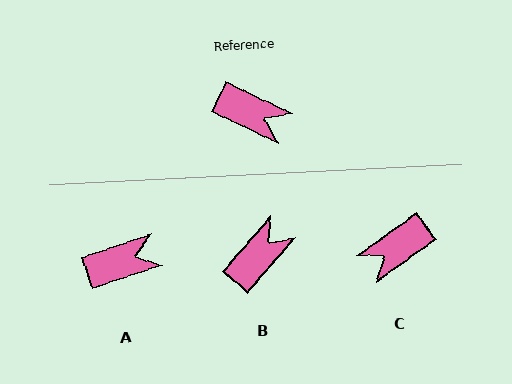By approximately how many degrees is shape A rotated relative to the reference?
Approximately 44 degrees counter-clockwise.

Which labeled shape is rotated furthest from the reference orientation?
C, about 118 degrees away.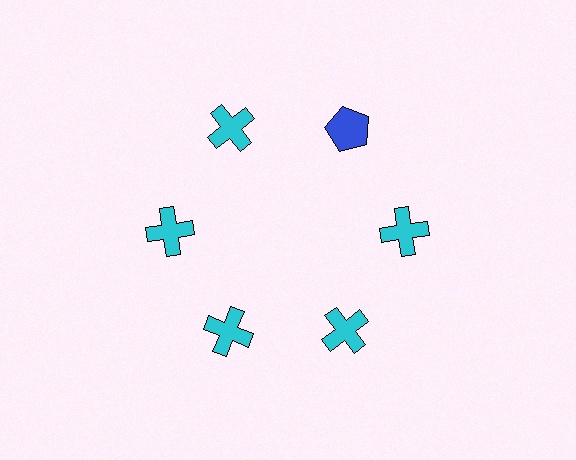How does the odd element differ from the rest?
It differs in both color (blue instead of cyan) and shape (pentagon instead of cross).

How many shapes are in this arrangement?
There are 6 shapes arranged in a ring pattern.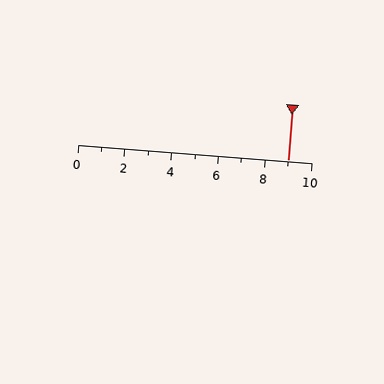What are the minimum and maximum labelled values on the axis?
The axis runs from 0 to 10.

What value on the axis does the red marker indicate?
The marker indicates approximately 9.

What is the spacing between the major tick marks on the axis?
The major ticks are spaced 2 apart.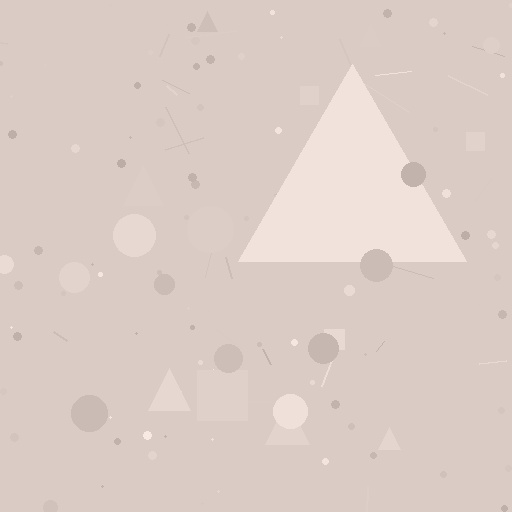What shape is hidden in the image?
A triangle is hidden in the image.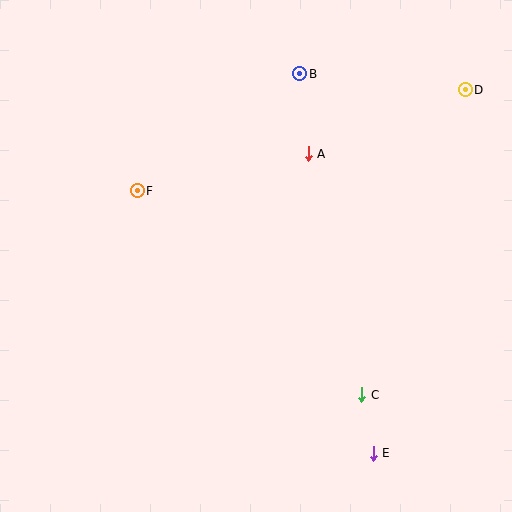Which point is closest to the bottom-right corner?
Point E is closest to the bottom-right corner.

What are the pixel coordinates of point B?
Point B is at (300, 74).